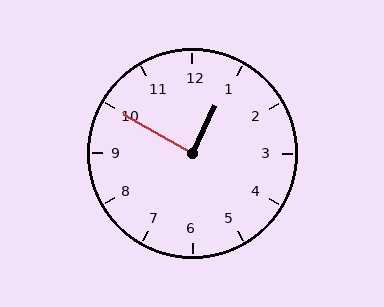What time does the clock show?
12:50.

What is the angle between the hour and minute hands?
Approximately 85 degrees.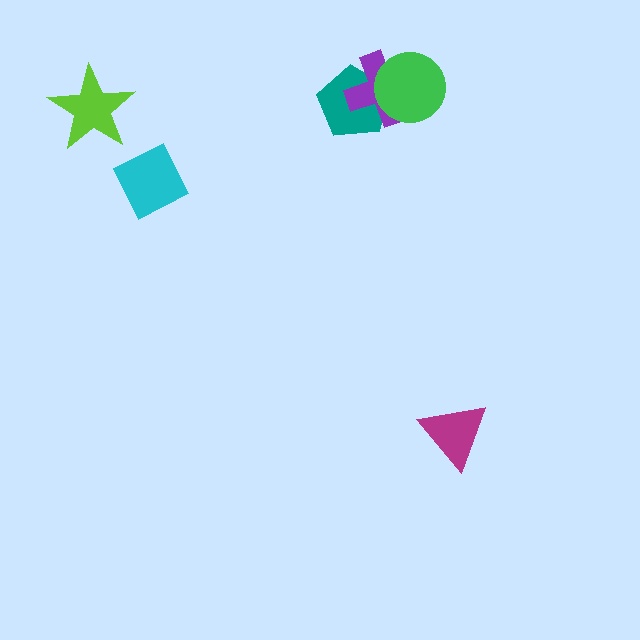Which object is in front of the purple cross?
The green circle is in front of the purple cross.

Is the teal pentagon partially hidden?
Yes, it is partially covered by another shape.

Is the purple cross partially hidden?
Yes, it is partially covered by another shape.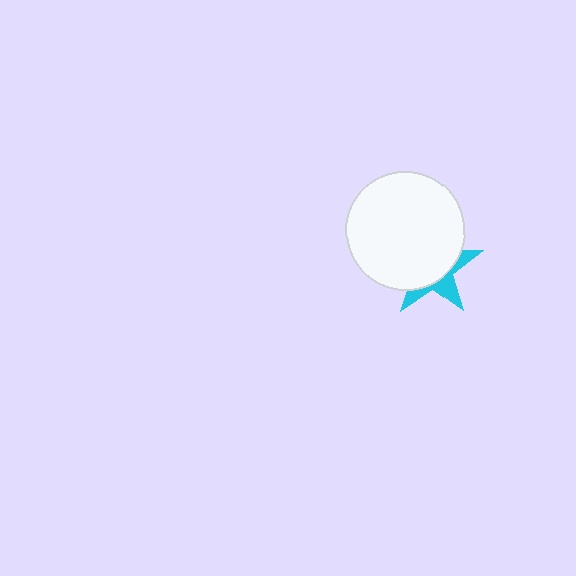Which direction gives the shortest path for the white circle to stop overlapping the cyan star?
Moving toward the upper-left gives the shortest separation.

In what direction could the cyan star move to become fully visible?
The cyan star could move toward the lower-right. That would shift it out from behind the white circle entirely.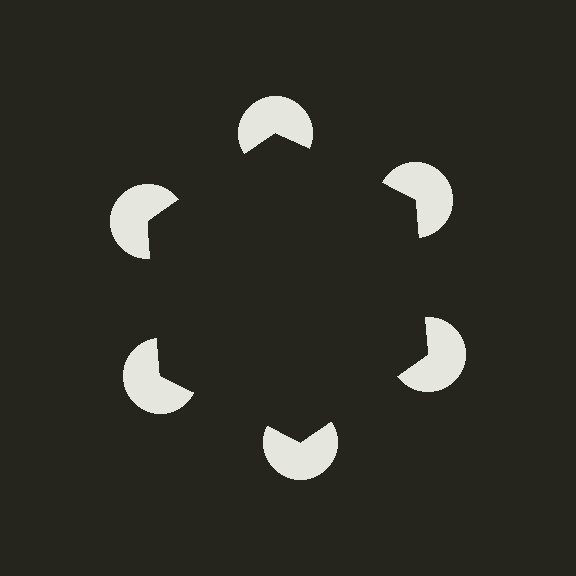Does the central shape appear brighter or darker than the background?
It typically appears slightly darker than the background, even though no actual brightness change is drawn.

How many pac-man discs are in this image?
There are 6 — one at each vertex of the illusory hexagon.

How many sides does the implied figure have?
6 sides.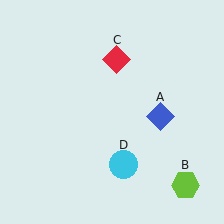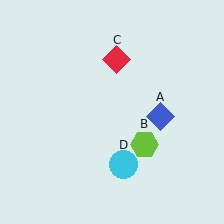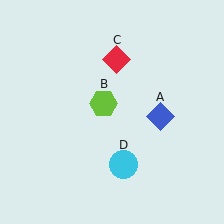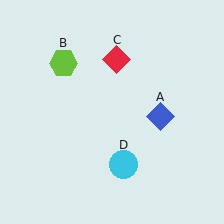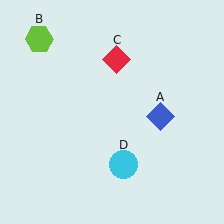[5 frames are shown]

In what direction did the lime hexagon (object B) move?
The lime hexagon (object B) moved up and to the left.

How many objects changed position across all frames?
1 object changed position: lime hexagon (object B).